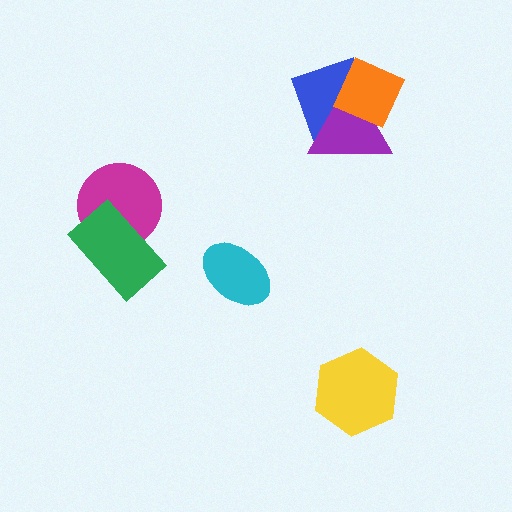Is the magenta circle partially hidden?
Yes, it is partially covered by another shape.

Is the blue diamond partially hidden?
Yes, it is partially covered by another shape.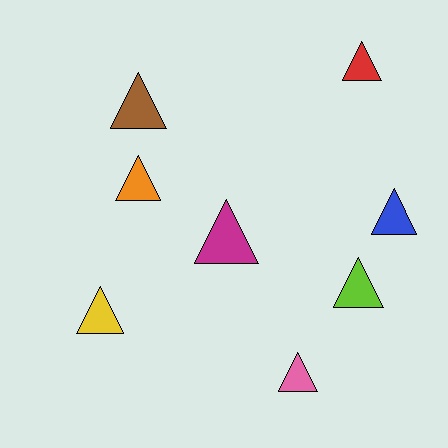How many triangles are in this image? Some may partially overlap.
There are 8 triangles.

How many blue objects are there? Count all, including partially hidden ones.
There is 1 blue object.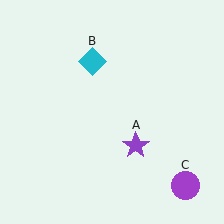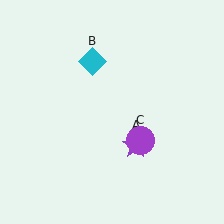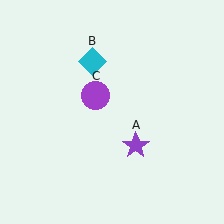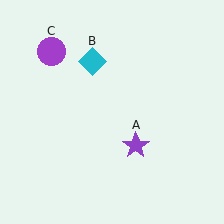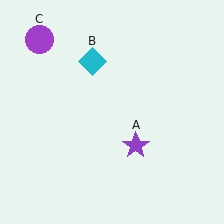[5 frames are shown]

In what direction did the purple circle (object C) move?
The purple circle (object C) moved up and to the left.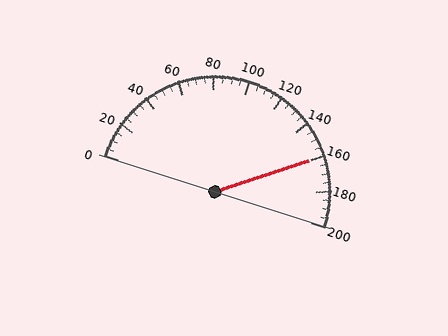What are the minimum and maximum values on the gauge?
The gauge ranges from 0 to 200.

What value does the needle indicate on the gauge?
The needle indicates approximately 160.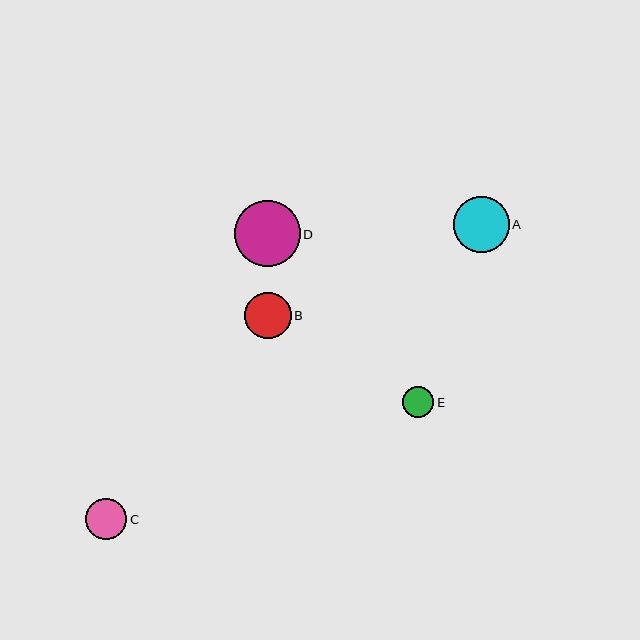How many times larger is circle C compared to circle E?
Circle C is approximately 1.3 times the size of circle E.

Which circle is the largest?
Circle D is the largest with a size of approximately 66 pixels.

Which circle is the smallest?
Circle E is the smallest with a size of approximately 31 pixels.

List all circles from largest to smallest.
From largest to smallest: D, A, B, C, E.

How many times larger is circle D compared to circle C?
Circle D is approximately 1.6 times the size of circle C.